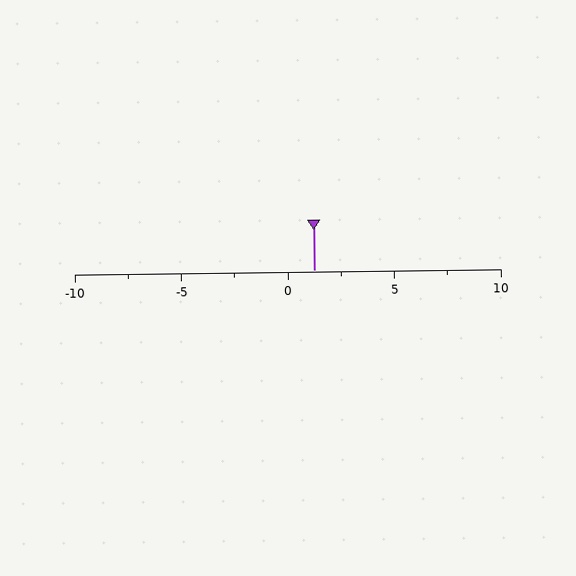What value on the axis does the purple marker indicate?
The marker indicates approximately 1.2.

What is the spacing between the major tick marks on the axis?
The major ticks are spaced 5 apart.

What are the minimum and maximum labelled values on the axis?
The axis runs from -10 to 10.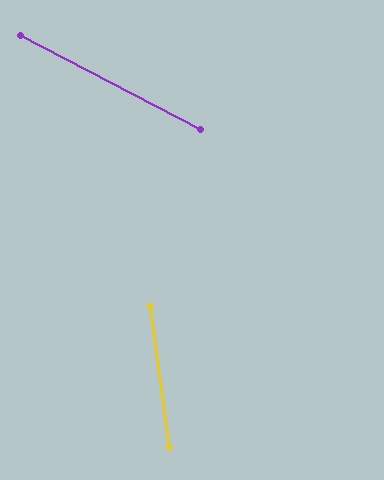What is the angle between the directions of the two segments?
Approximately 55 degrees.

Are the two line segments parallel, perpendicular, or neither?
Neither parallel nor perpendicular — they differ by about 55°.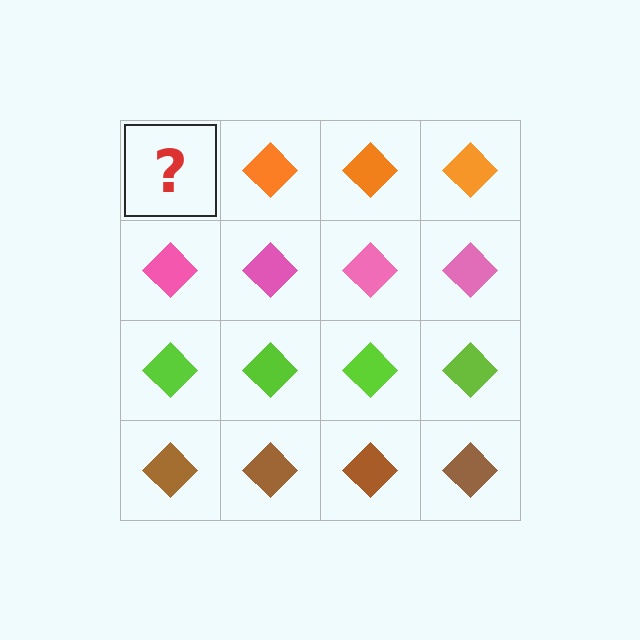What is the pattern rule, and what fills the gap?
The rule is that each row has a consistent color. The gap should be filled with an orange diamond.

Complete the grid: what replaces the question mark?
The question mark should be replaced with an orange diamond.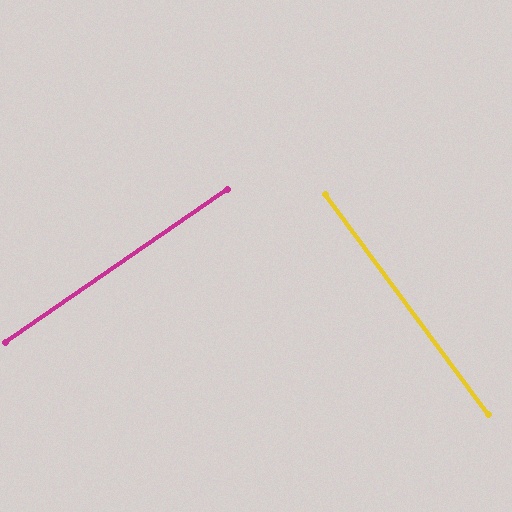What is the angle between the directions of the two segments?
Approximately 88 degrees.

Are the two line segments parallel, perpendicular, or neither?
Perpendicular — they meet at approximately 88°.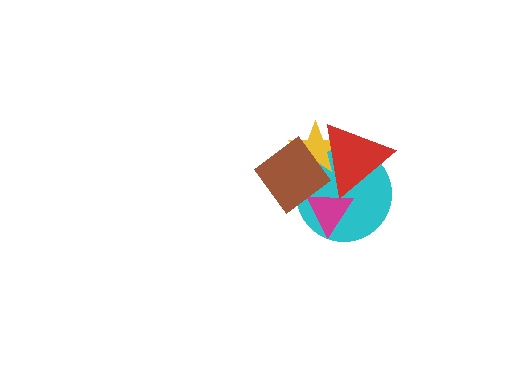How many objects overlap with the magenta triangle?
3 objects overlap with the magenta triangle.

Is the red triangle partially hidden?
No, no other shape covers it.